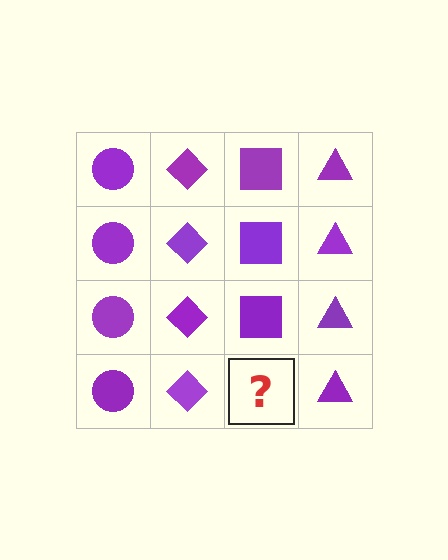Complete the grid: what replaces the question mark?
The question mark should be replaced with a purple square.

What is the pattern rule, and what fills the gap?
The rule is that each column has a consistent shape. The gap should be filled with a purple square.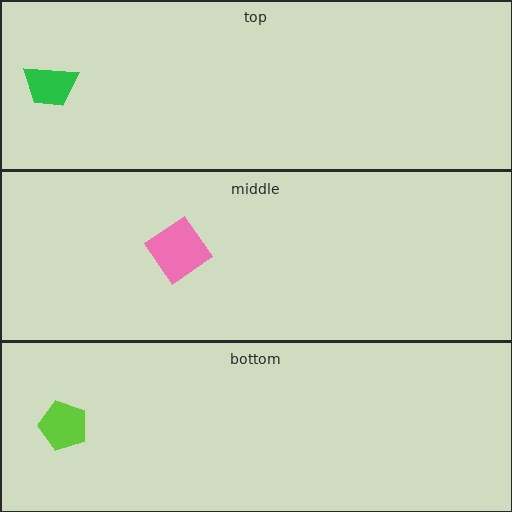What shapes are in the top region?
The green trapezoid.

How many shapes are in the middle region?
1.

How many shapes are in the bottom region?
1.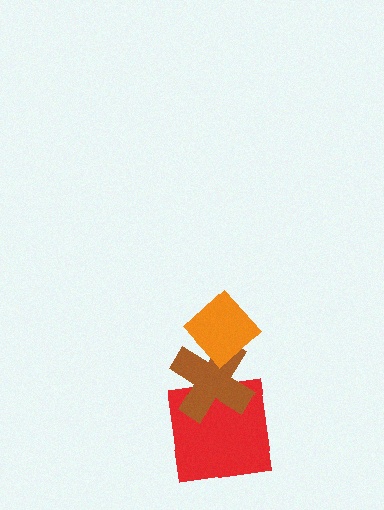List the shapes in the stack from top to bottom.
From top to bottom: the orange diamond, the brown cross, the red square.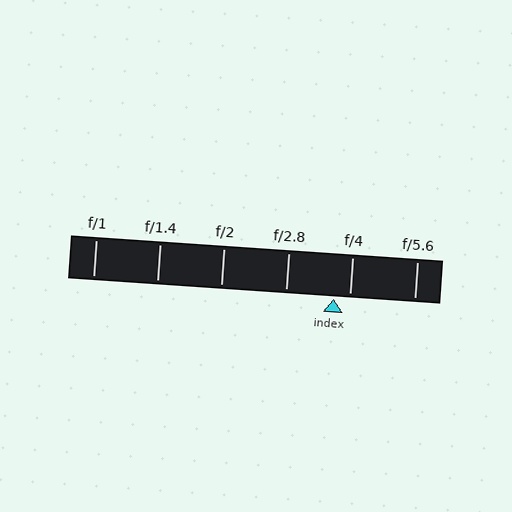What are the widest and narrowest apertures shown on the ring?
The widest aperture shown is f/1 and the narrowest is f/5.6.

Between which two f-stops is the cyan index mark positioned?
The index mark is between f/2.8 and f/4.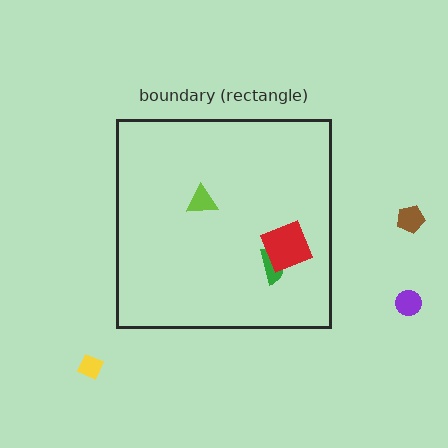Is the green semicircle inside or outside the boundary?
Inside.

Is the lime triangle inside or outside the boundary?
Inside.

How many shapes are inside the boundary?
3 inside, 3 outside.